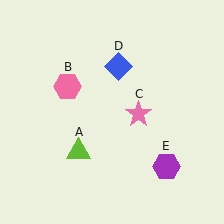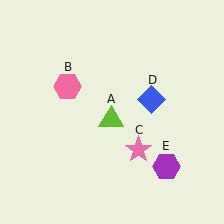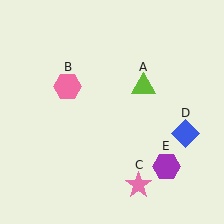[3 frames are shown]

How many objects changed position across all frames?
3 objects changed position: lime triangle (object A), pink star (object C), blue diamond (object D).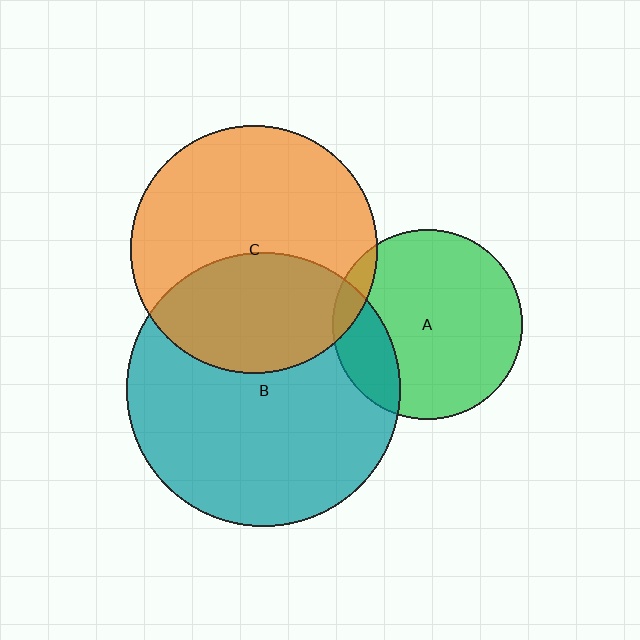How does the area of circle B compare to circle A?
Approximately 2.1 times.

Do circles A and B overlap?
Yes.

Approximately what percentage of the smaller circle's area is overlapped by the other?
Approximately 20%.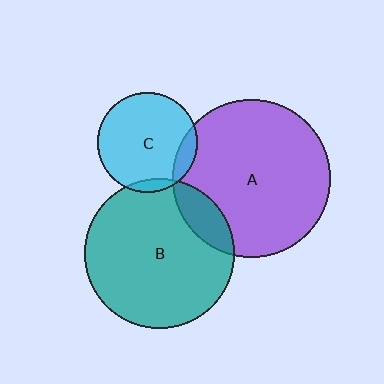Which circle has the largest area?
Circle A (purple).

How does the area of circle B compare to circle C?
Approximately 2.2 times.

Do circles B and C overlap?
Yes.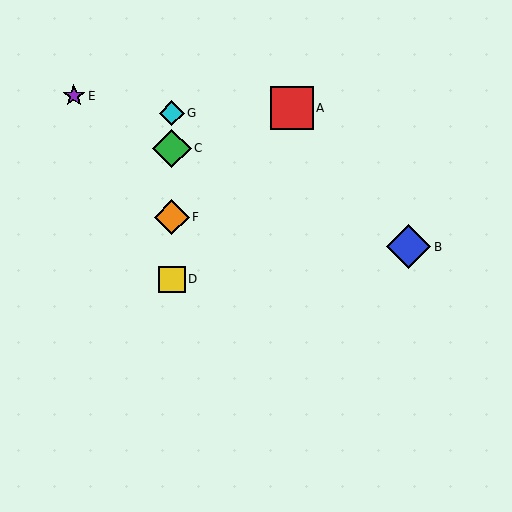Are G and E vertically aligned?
No, G is at x≈172 and E is at x≈74.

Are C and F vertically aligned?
Yes, both are at x≈172.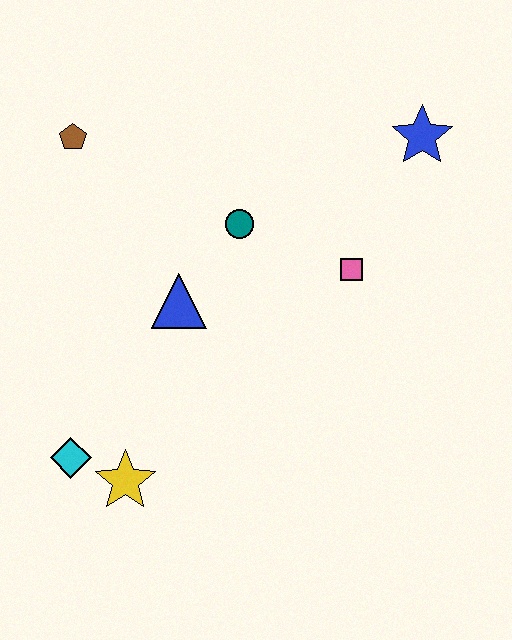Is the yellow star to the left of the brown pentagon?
No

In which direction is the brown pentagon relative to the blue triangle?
The brown pentagon is above the blue triangle.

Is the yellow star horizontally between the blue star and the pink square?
No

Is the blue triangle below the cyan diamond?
No